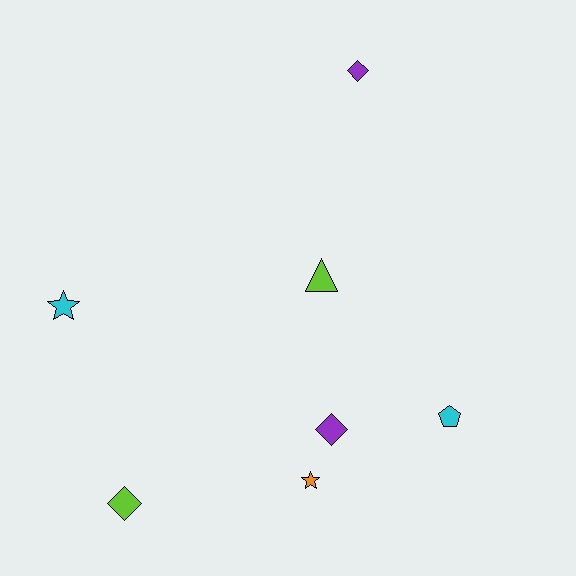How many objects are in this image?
There are 7 objects.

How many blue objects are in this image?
There are no blue objects.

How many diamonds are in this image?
There are 3 diamonds.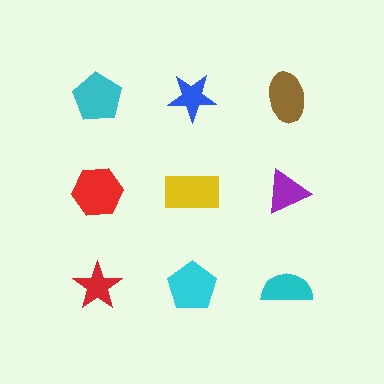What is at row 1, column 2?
A blue star.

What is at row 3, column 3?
A cyan semicircle.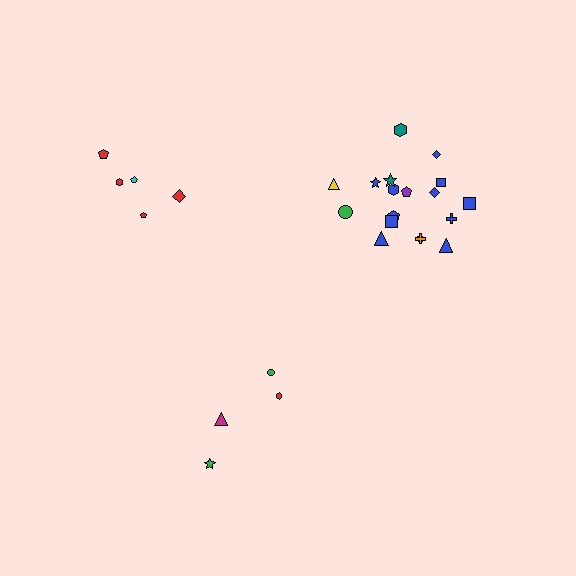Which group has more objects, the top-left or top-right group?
The top-right group.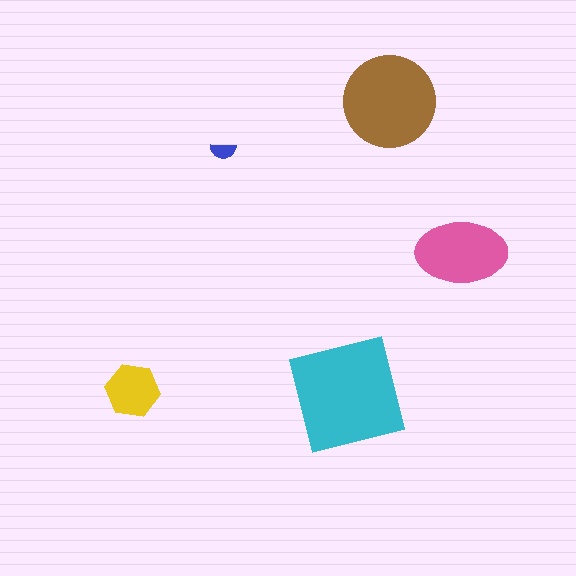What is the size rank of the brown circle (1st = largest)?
2nd.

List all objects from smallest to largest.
The blue semicircle, the yellow hexagon, the pink ellipse, the brown circle, the cyan square.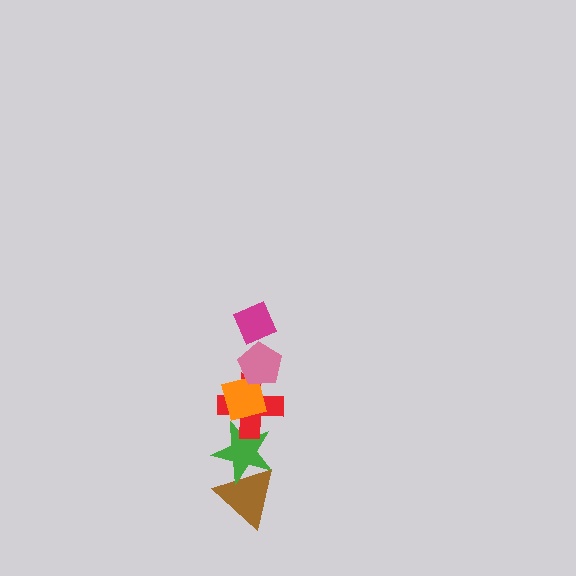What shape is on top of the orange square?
The pink pentagon is on top of the orange square.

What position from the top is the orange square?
The orange square is 3rd from the top.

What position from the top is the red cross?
The red cross is 4th from the top.